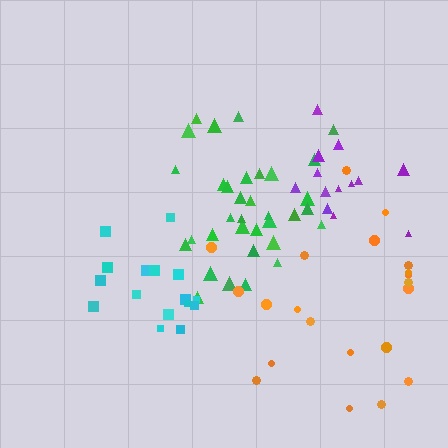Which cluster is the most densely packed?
Cyan.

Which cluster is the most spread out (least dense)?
Orange.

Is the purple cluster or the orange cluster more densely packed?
Purple.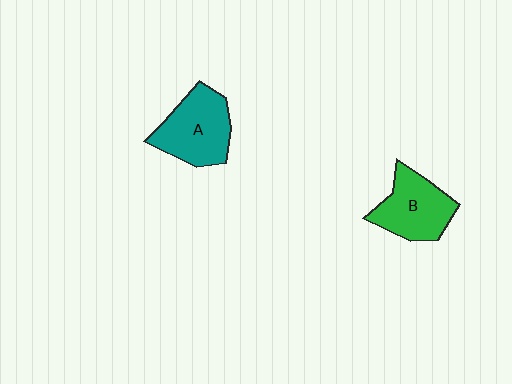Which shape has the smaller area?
Shape B (green).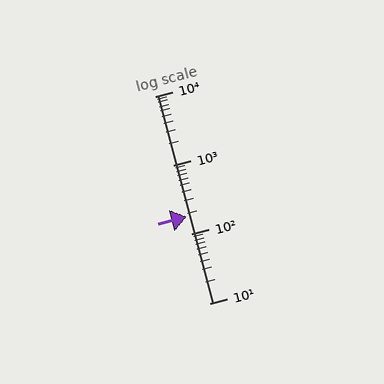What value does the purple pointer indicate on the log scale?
The pointer indicates approximately 180.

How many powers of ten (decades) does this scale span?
The scale spans 3 decades, from 10 to 10000.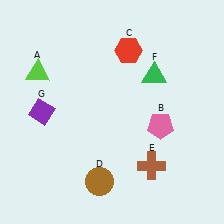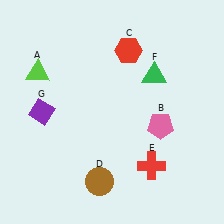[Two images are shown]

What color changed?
The cross (E) changed from brown in Image 1 to red in Image 2.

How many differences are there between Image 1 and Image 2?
There is 1 difference between the two images.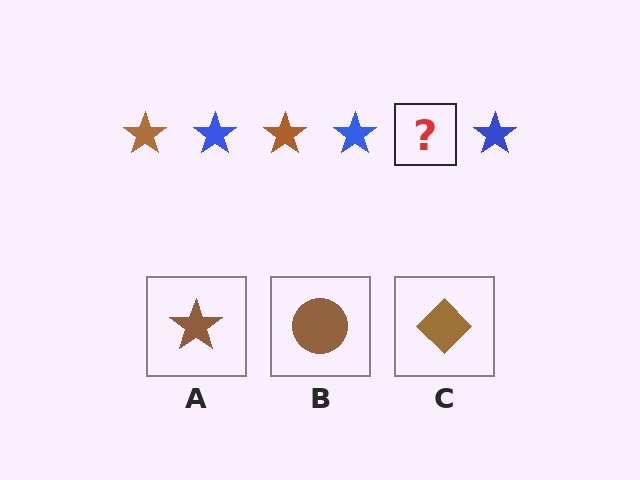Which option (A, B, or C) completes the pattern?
A.